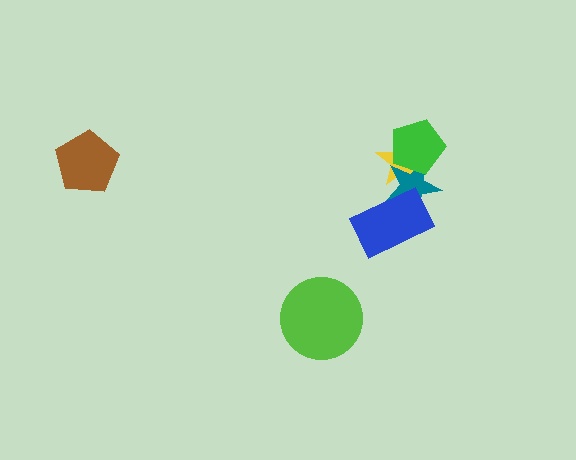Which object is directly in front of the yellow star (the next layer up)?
The teal star is directly in front of the yellow star.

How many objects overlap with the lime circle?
0 objects overlap with the lime circle.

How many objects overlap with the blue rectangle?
1 object overlaps with the blue rectangle.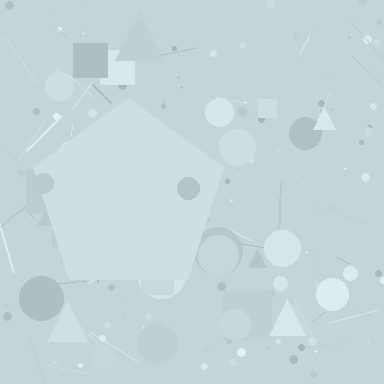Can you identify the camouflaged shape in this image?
The camouflaged shape is a pentagon.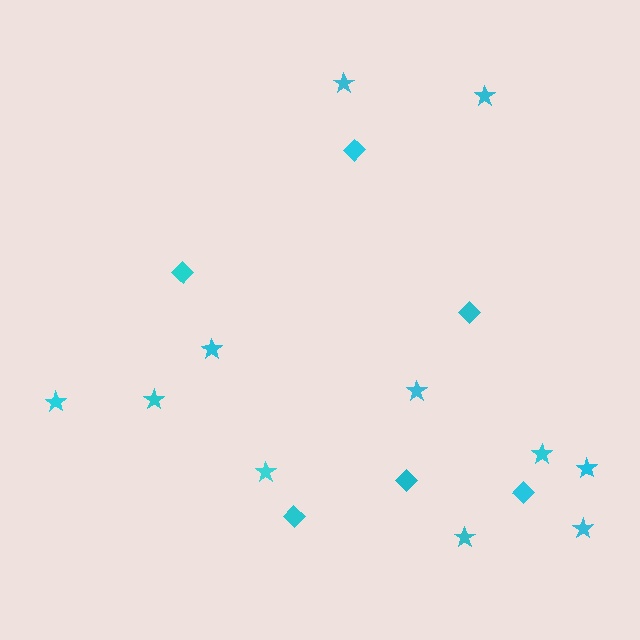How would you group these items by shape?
There are 2 groups: one group of stars (11) and one group of diamonds (6).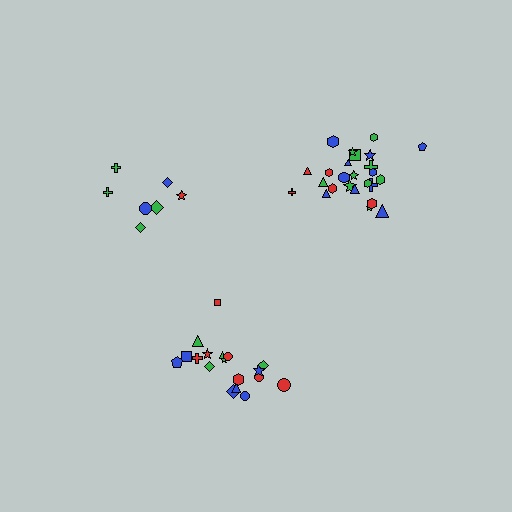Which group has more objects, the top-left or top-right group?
The top-right group.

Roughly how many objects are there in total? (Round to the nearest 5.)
Roughly 50 objects in total.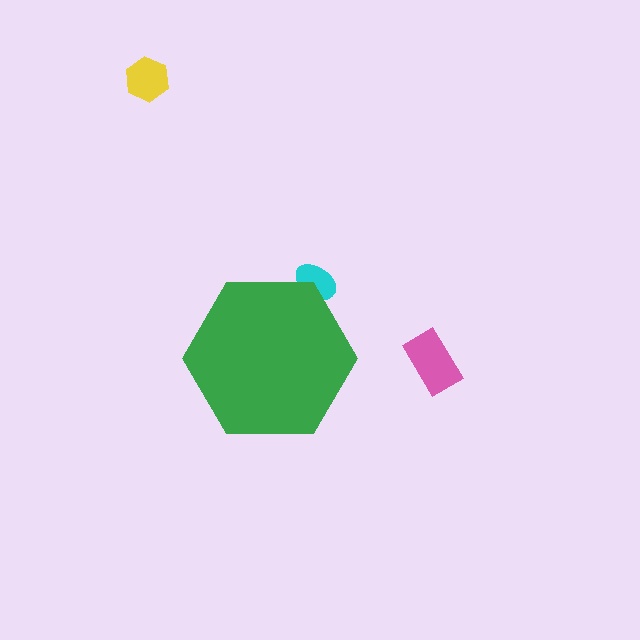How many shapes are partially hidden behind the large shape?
1 shape is partially hidden.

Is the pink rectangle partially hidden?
No, the pink rectangle is fully visible.